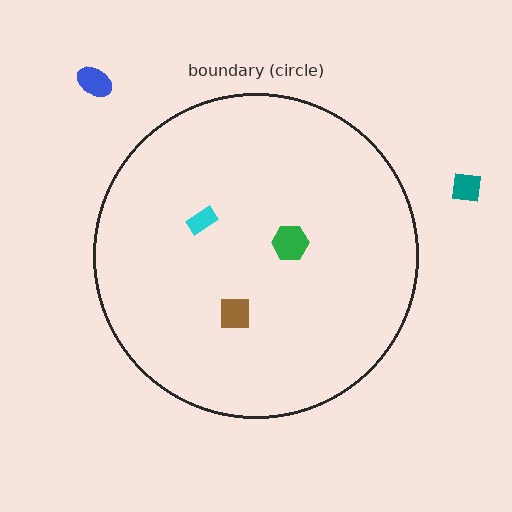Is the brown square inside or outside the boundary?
Inside.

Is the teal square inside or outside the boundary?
Outside.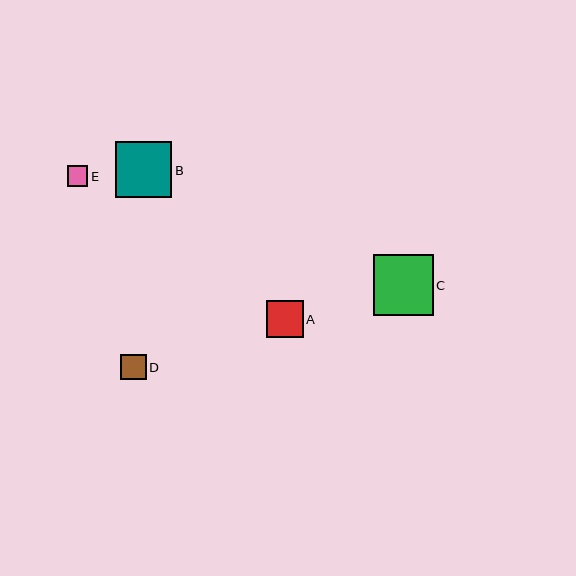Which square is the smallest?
Square E is the smallest with a size of approximately 20 pixels.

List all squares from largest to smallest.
From largest to smallest: C, B, A, D, E.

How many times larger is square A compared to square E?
Square A is approximately 1.8 times the size of square E.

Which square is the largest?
Square C is the largest with a size of approximately 60 pixels.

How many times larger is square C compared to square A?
Square C is approximately 1.6 times the size of square A.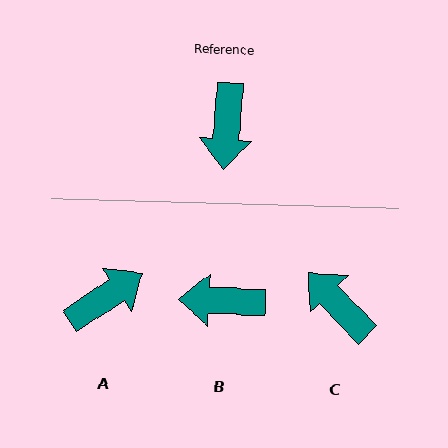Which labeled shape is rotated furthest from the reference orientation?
C, about 132 degrees away.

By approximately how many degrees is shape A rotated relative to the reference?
Approximately 128 degrees counter-clockwise.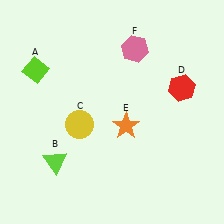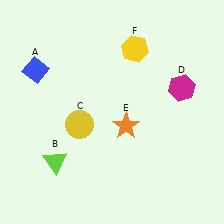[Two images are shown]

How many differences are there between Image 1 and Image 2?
There are 3 differences between the two images.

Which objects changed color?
A changed from lime to blue. D changed from red to magenta. F changed from pink to yellow.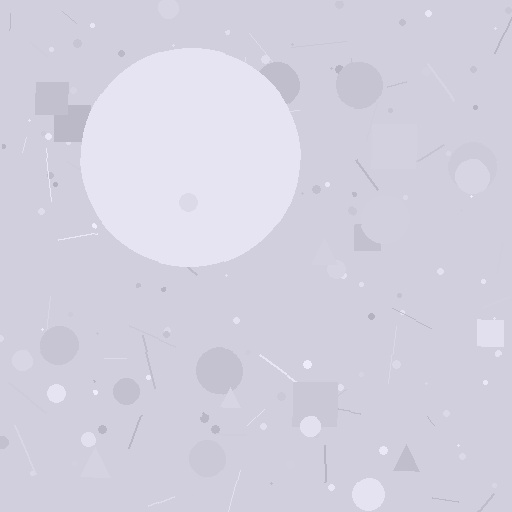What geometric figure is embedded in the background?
A circle is embedded in the background.